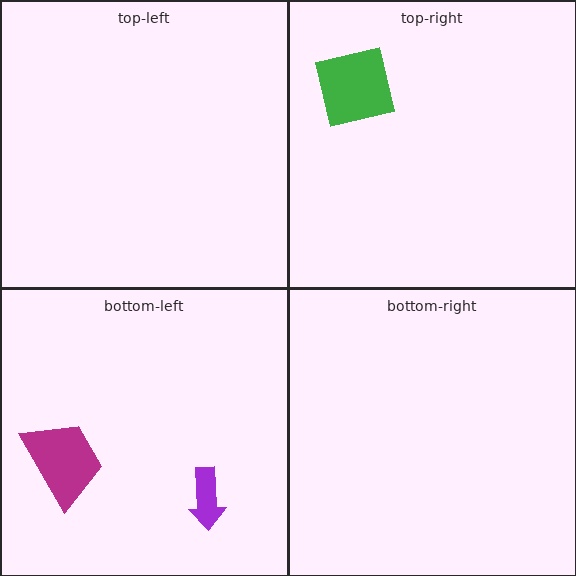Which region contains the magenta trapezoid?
The bottom-left region.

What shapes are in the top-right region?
The green square.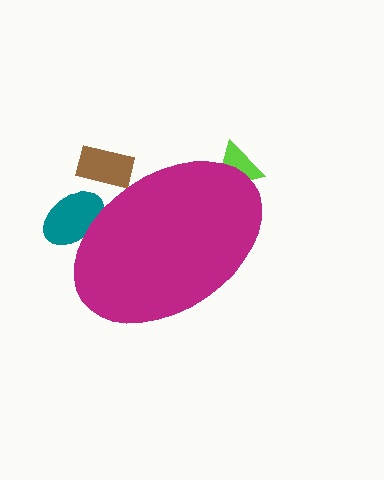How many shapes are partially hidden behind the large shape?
3 shapes are partially hidden.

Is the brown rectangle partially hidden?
Yes, the brown rectangle is partially hidden behind the magenta ellipse.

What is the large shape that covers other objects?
A magenta ellipse.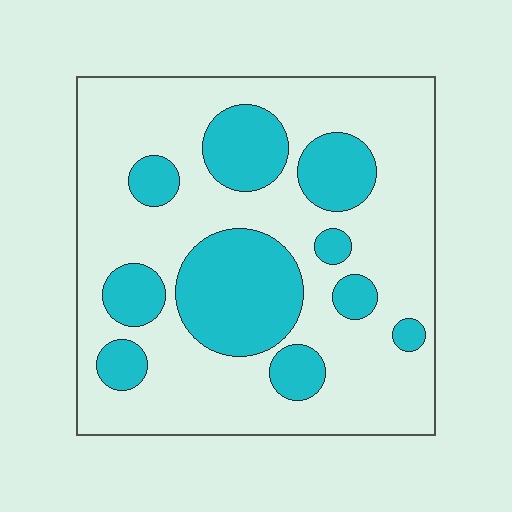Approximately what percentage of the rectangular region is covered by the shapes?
Approximately 30%.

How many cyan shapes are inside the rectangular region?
10.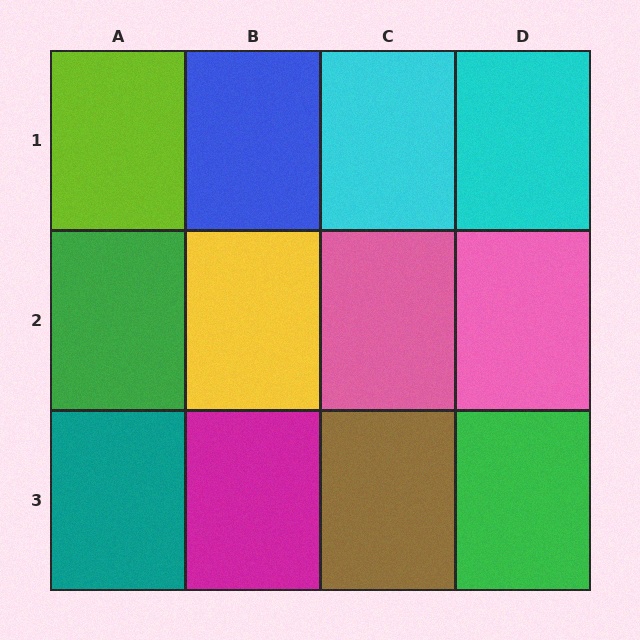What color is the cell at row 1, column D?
Cyan.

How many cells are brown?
1 cell is brown.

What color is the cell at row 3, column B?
Magenta.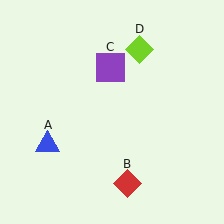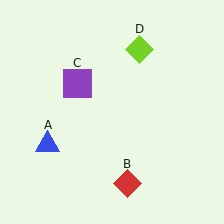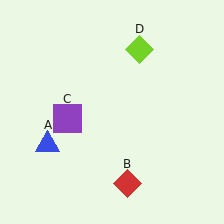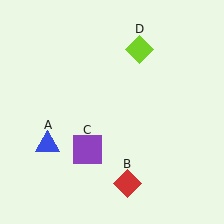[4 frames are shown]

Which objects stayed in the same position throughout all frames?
Blue triangle (object A) and red diamond (object B) and lime diamond (object D) remained stationary.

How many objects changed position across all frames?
1 object changed position: purple square (object C).